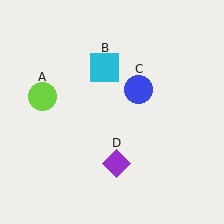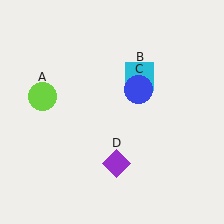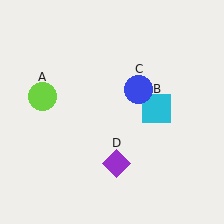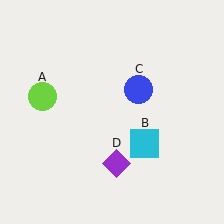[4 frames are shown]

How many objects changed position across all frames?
1 object changed position: cyan square (object B).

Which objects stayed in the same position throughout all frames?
Lime circle (object A) and blue circle (object C) and purple diamond (object D) remained stationary.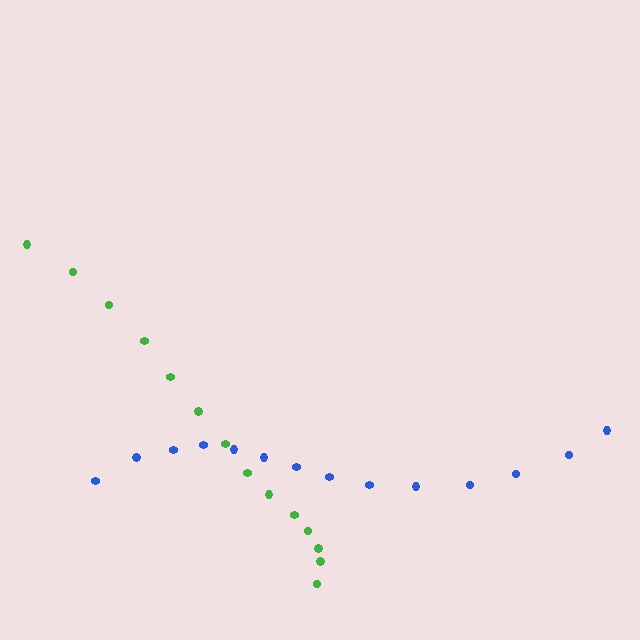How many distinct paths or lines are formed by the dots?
There are 2 distinct paths.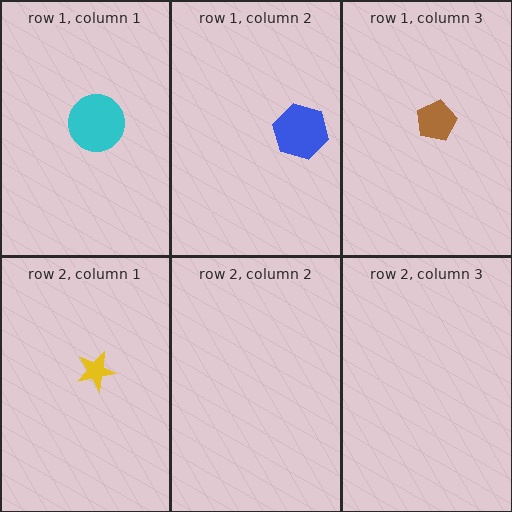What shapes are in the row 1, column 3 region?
The brown pentagon.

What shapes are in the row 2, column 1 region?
The yellow star.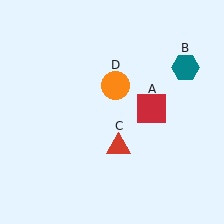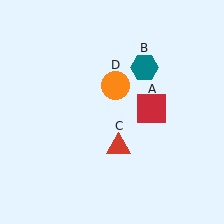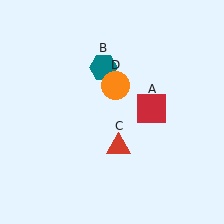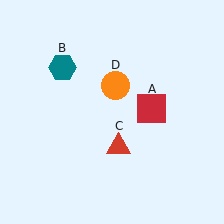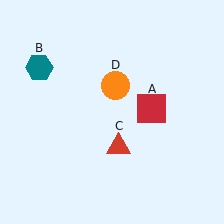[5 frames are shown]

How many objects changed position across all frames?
1 object changed position: teal hexagon (object B).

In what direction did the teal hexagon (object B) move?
The teal hexagon (object B) moved left.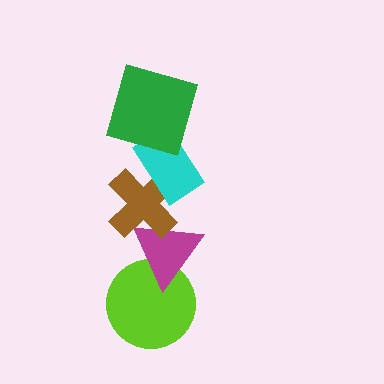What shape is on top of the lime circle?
The magenta triangle is on top of the lime circle.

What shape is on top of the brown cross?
The cyan rectangle is on top of the brown cross.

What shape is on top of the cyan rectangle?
The green square is on top of the cyan rectangle.